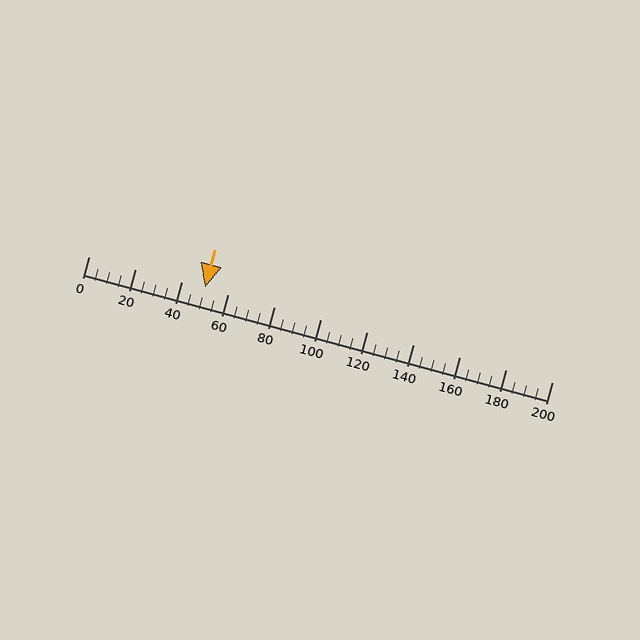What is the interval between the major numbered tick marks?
The major tick marks are spaced 20 units apart.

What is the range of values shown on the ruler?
The ruler shows values from 0 to 200.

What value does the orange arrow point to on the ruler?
The orange arrow points to approximately 50.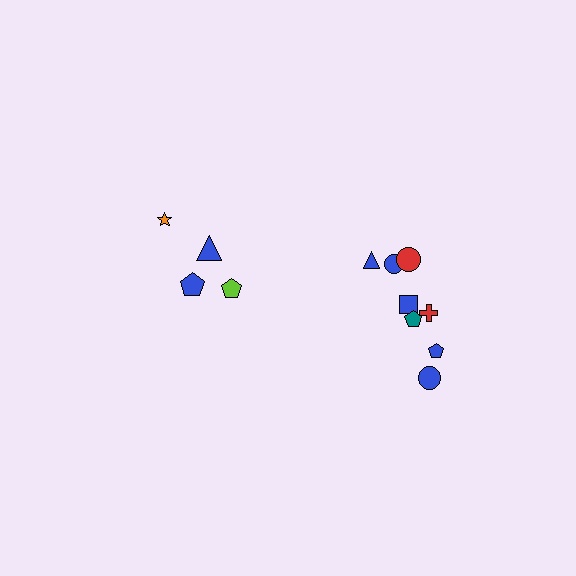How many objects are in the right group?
There are 8 objects.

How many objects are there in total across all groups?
There are 12 objects.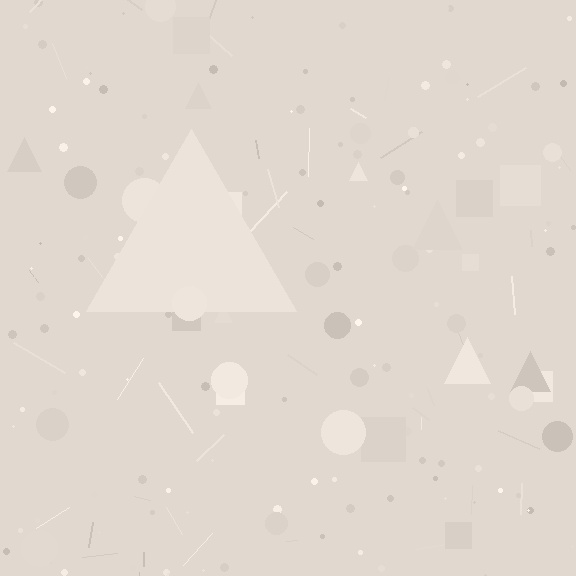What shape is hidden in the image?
A triangle is hidden in the image.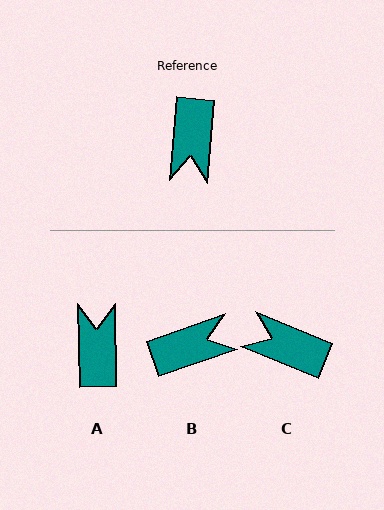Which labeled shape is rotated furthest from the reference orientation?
A, about 174 degrees away.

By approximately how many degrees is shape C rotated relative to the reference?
Approximately 108 degrees clockwise.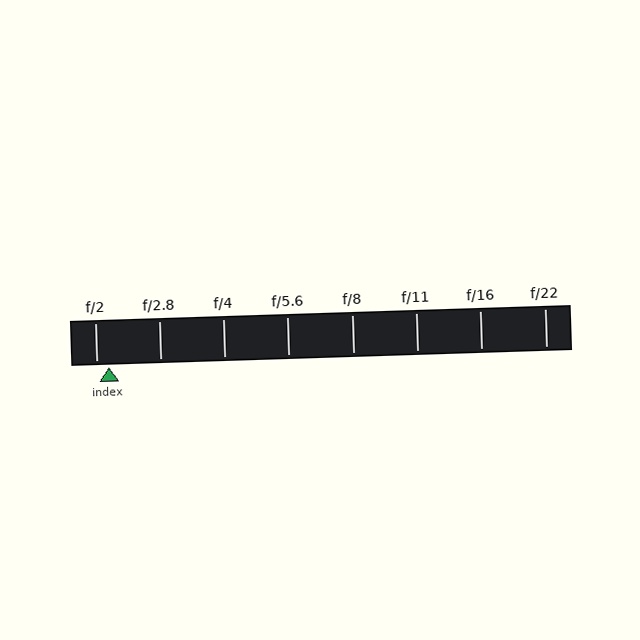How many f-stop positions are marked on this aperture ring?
There are 8 f-stop positions marked.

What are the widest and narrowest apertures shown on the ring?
The widest aperture shown is f/2 and the narrowest is f/22.